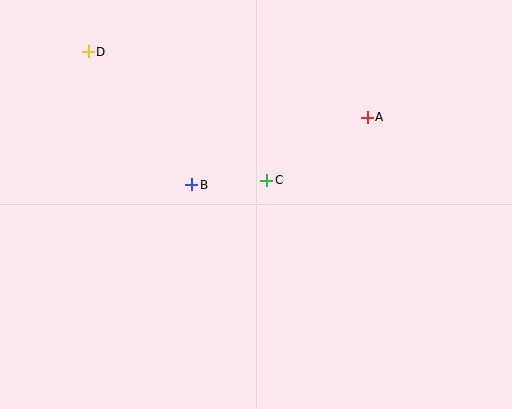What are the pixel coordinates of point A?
Point A is at (367, 117).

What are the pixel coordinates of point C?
Point C is at (267, 180).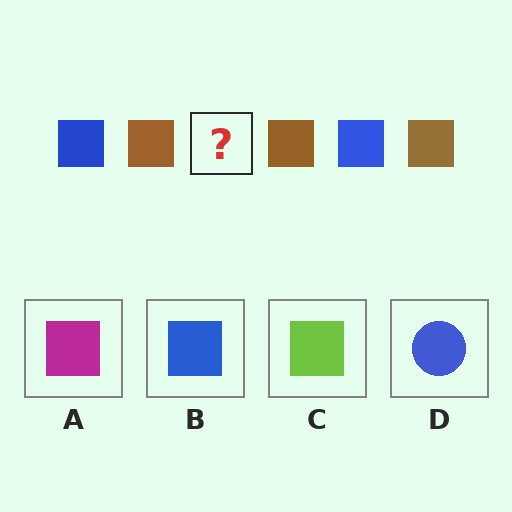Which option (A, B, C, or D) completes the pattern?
B.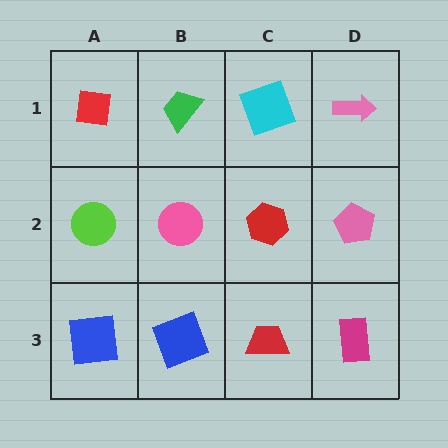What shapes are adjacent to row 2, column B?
A green trapezoid (row 1, column B), a blue square (row 3, column B), a lime circle (row 2, column A), a red hexagon (row 2, column C).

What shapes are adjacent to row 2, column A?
A red square (row 1, column A), a blue square (row 3, column A), a pink circle (row 2, column B).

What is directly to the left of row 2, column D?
A red hexagon.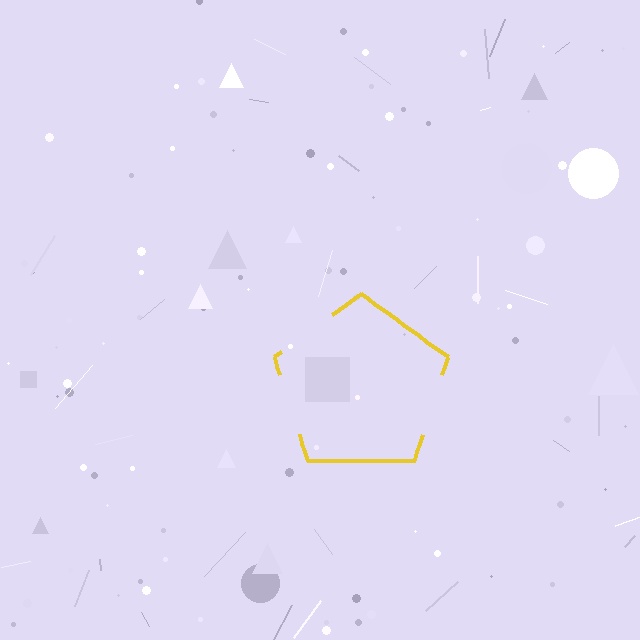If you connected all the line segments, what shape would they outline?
They would outline a pentagon.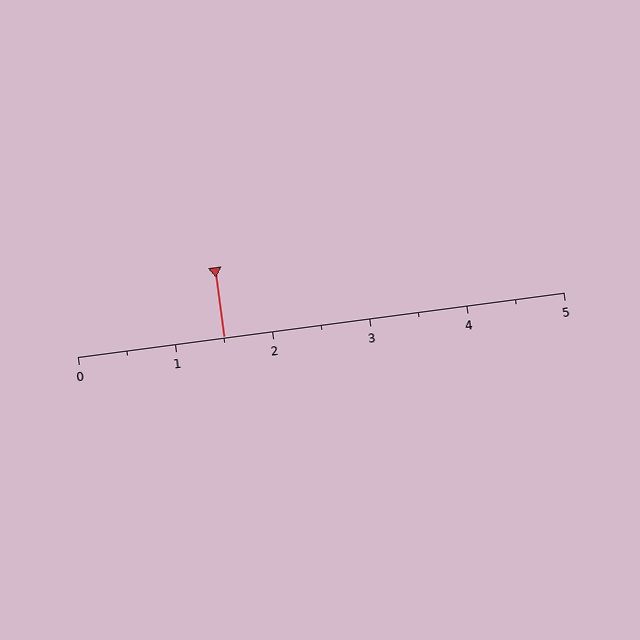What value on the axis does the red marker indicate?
The marker indicates approximately 1.5.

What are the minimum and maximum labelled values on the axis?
The axis runs from 0 to 5.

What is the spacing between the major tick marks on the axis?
The major ticks are spaced 1 apart.